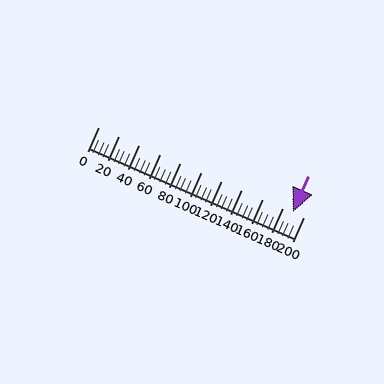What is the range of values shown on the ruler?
The ruler shows values from 0 to 200.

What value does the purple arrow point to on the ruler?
The purple arrow points to approximately 190.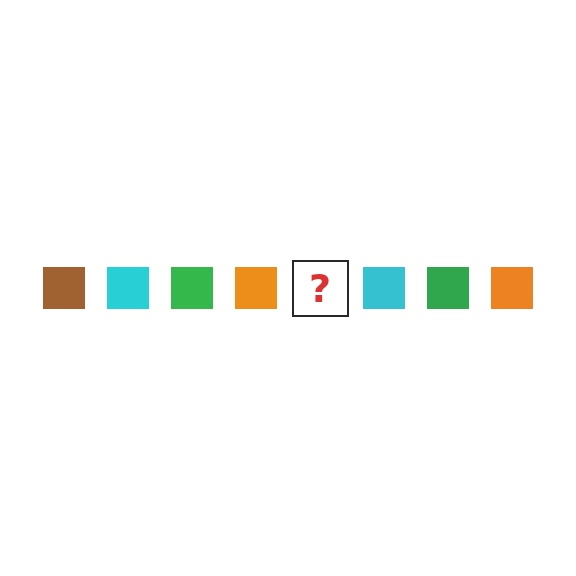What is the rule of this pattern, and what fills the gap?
The rule is that the pattern cycles through brown, cyan, green, orange squares. The gap should be filled with a brown square.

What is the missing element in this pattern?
The missing element is a brown square.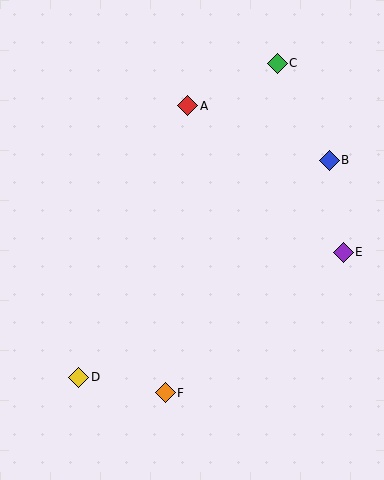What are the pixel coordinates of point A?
Point A is at (188, 106).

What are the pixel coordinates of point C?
Point C is at (277, 63).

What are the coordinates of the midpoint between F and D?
The midpoint between F and D is at (122, 385).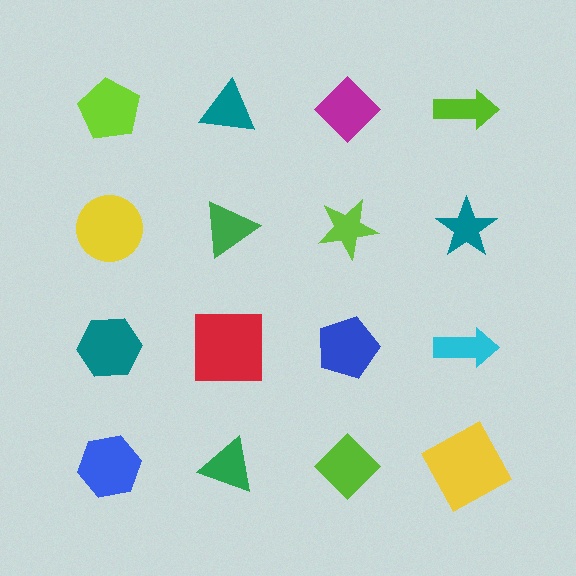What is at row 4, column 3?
A lime diamond.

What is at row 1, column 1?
A lime pentagon.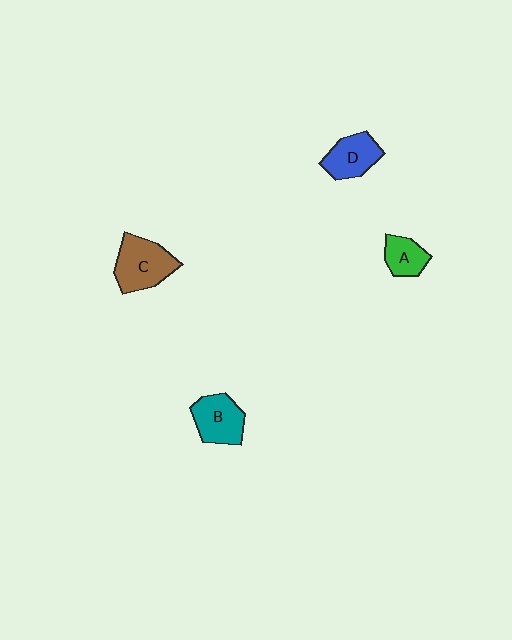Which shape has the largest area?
Shape C (brown).